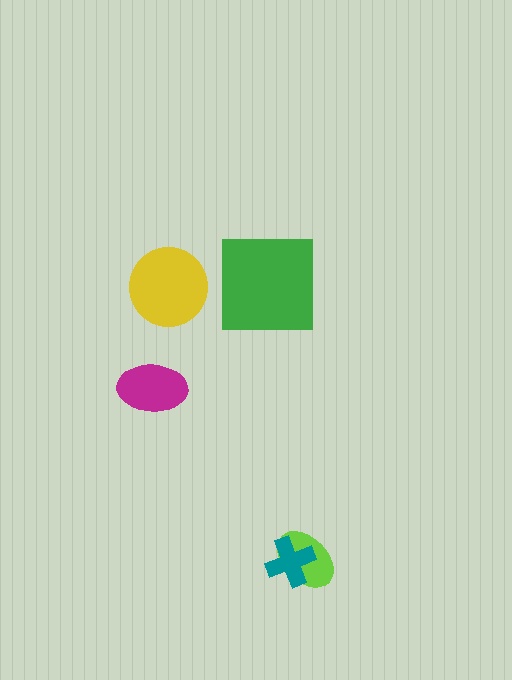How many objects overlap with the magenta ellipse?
0 objects overlap with the magenta ellipse.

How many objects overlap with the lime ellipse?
1 object overlaps with the lime ellipse.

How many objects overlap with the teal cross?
1 object overlaps with the teal cross.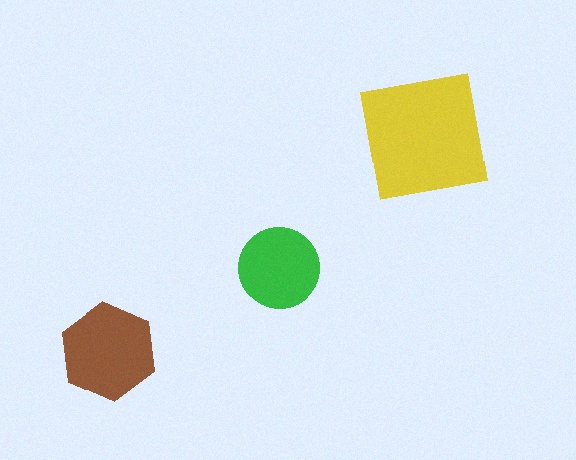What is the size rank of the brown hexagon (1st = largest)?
2nd.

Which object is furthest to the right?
The yellow square is rightmost.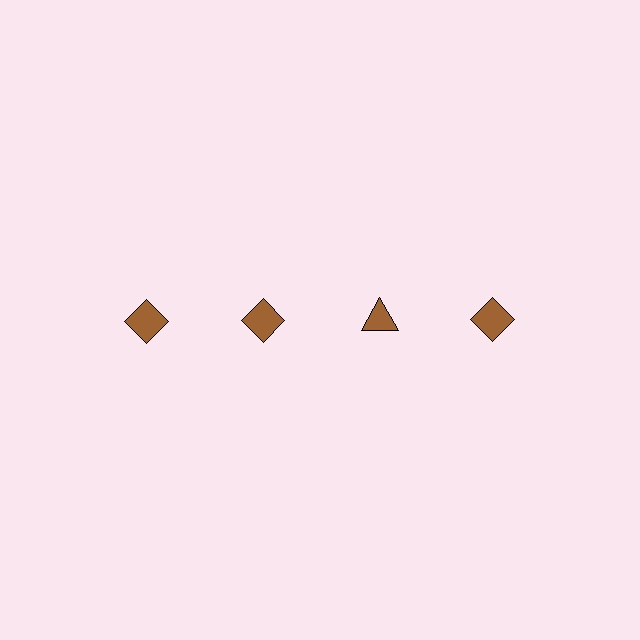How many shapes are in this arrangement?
There are 4 shapes arranged in a grid pattern.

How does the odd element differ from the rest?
It has a different shape: triangle instead of diamond.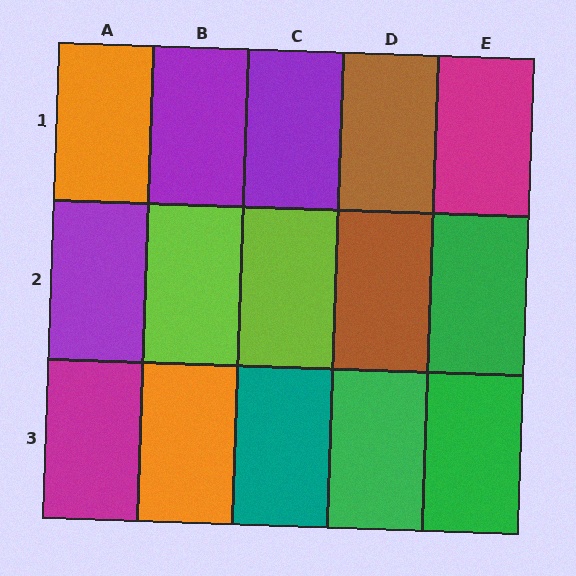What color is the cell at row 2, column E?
Green.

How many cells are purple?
3 cells are purple.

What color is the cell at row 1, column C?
Purple.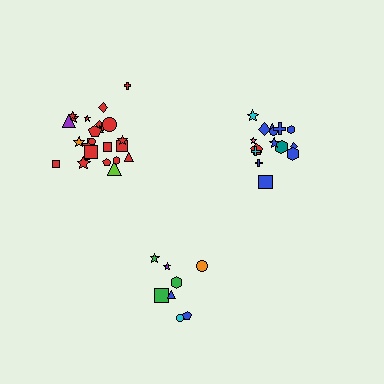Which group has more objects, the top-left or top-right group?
The top-left group.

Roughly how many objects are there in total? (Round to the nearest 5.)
Roughly 50 objects in total.